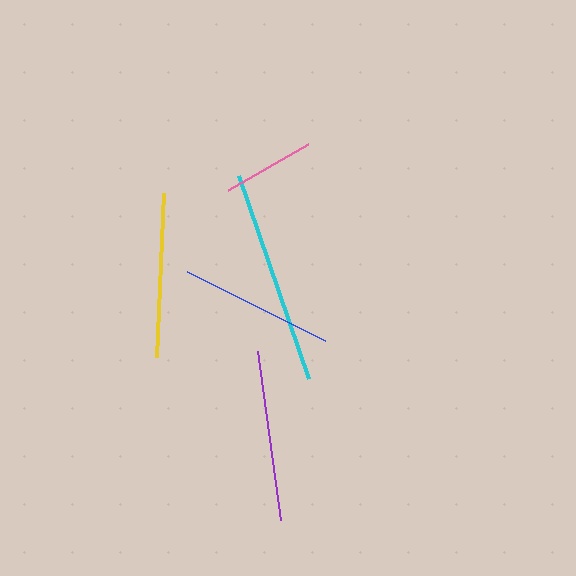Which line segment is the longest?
The cyan line is the longest at approximately 215 pixels.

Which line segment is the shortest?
The pink line is the shortest at approximately 92 pixels.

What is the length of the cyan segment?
The cyan segment is approximately 215 pixels long.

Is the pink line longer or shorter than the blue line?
The blue line is longer than the pink line.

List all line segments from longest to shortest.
From longest to shortest: cyan, purple, yellow, blue, pink.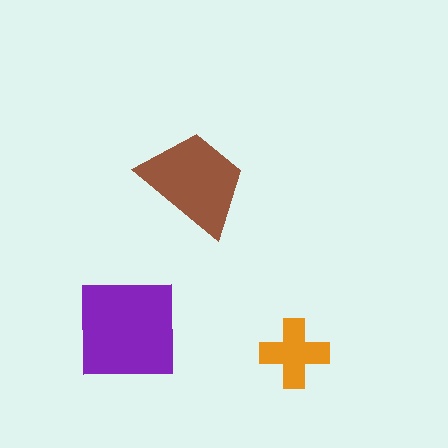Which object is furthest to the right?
The orange cross is rightmost.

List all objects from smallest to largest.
The orange cross, the brown trapezoid, the purple square.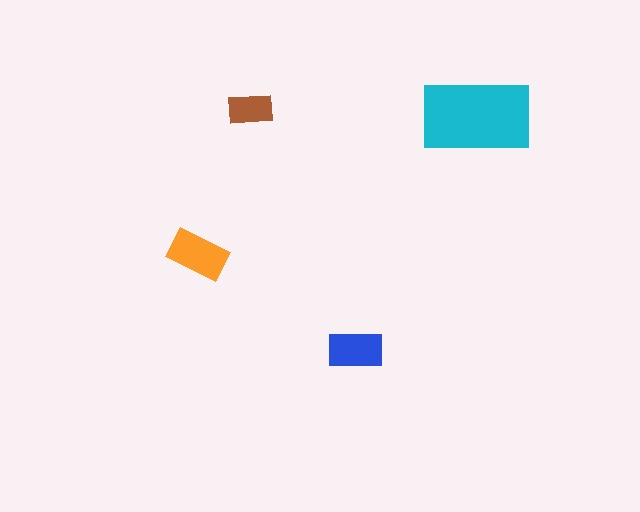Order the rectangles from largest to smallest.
the cyan one, the orange one, the blue one, the brown one.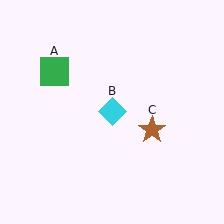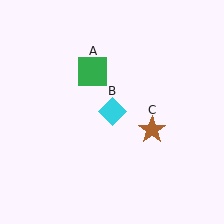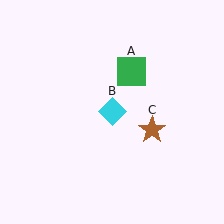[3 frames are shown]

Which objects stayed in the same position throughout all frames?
Cyan diamond (object B) and brown star (object C) remained stationary.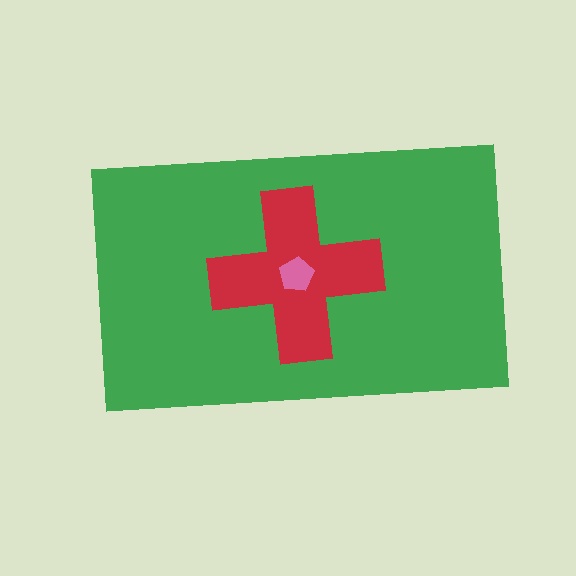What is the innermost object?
The pink pentagon.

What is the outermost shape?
The green rectangle.